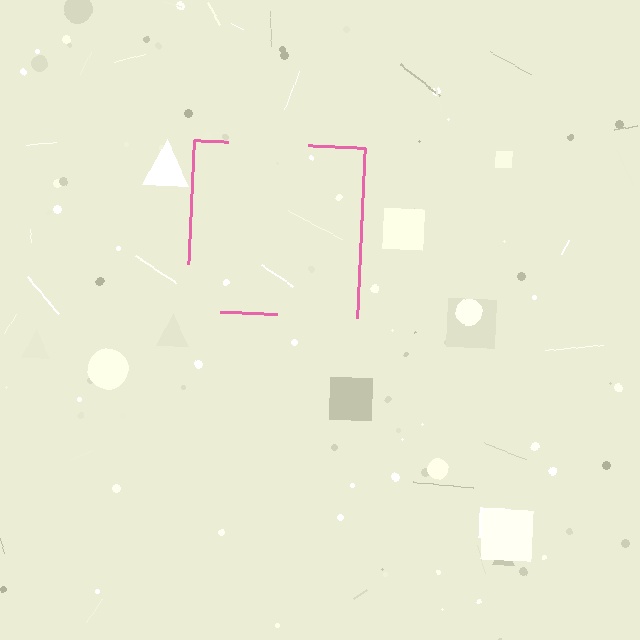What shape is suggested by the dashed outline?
The dashed outline suggests a square.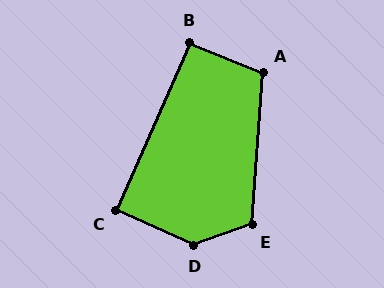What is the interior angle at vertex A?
Approximately 108 degrees (obtuse).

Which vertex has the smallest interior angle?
C, at approximately 90 degrees.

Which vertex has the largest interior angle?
D, at approximately 137 degrees.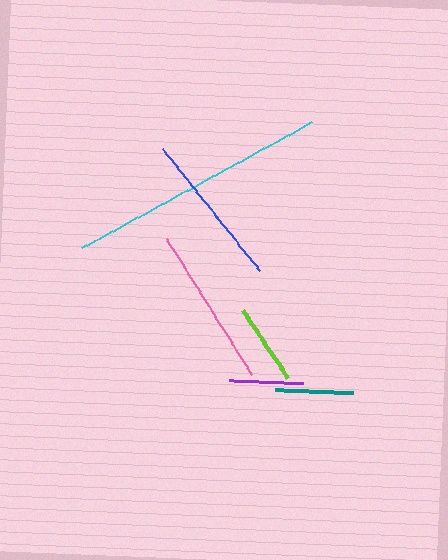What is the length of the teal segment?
The teal segment is approximately 78 pixels long.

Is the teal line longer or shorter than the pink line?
The pink line is longer than the teal line.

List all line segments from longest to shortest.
From longest to shortest: cyan, pink, blue, lime, teal, purple.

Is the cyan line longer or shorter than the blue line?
The cyan line is longer than the blue line.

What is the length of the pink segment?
The pink segment is approximately 161 pixels long.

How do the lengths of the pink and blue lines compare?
The pink and blue lines are approximately the same length.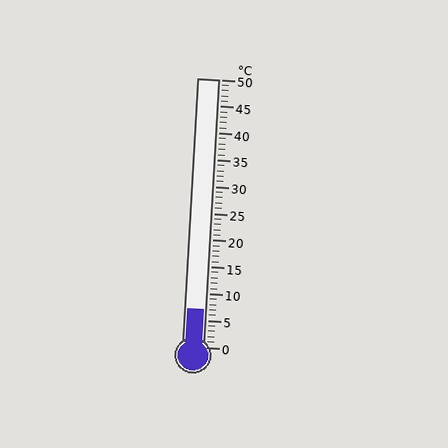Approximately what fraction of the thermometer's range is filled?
The thermometer is filled to approximately 15% of its range.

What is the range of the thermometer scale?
The thermometer scale ranges from 0°C to 50°C.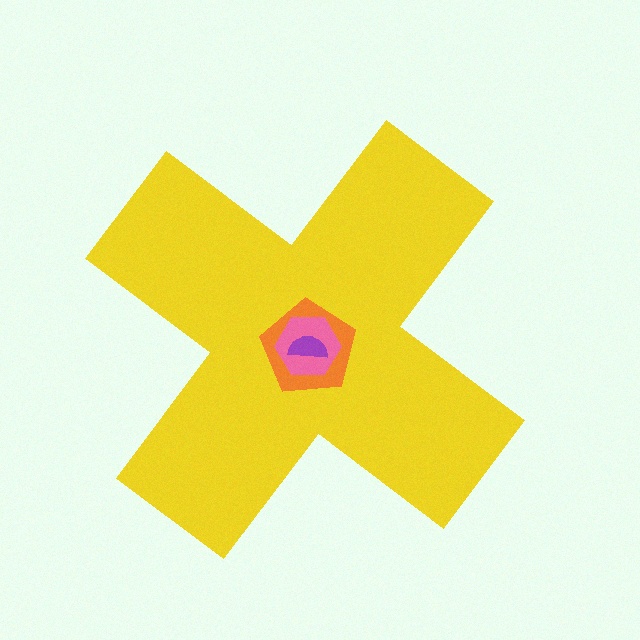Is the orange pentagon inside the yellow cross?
Yes.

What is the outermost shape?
The yellow cross.